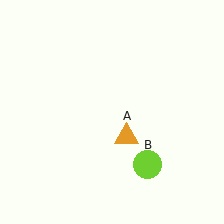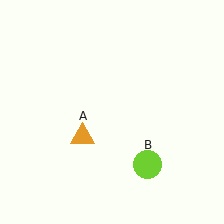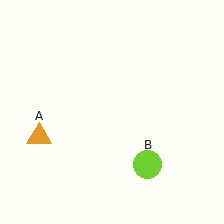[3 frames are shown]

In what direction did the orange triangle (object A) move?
The orange triangle (object A) moved left.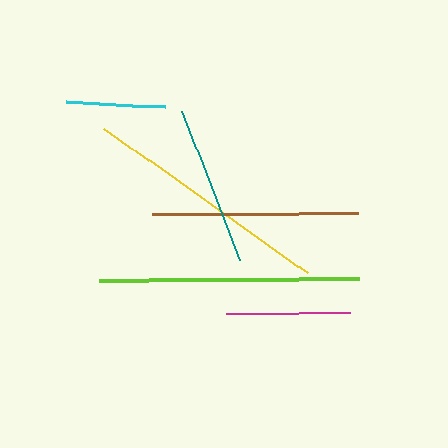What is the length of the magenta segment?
The magenta segment is approximately 124 pixels long.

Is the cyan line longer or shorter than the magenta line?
The magenta line is longer than the cyan line.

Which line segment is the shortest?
The cyan line is the shortest at approximately 100 pixels.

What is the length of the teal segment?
The teal segment is approximately 159 pixels long.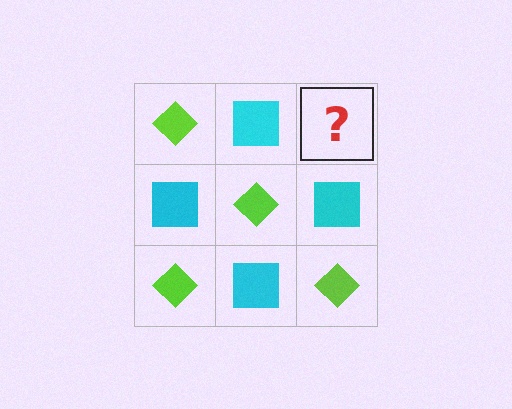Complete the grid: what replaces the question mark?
The question mark should be replaced with a lime diamond.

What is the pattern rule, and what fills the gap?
The rule is that it alternates lime diamond and cyan square in a checkerboard pattern. The gap should be filled with a lime diamond.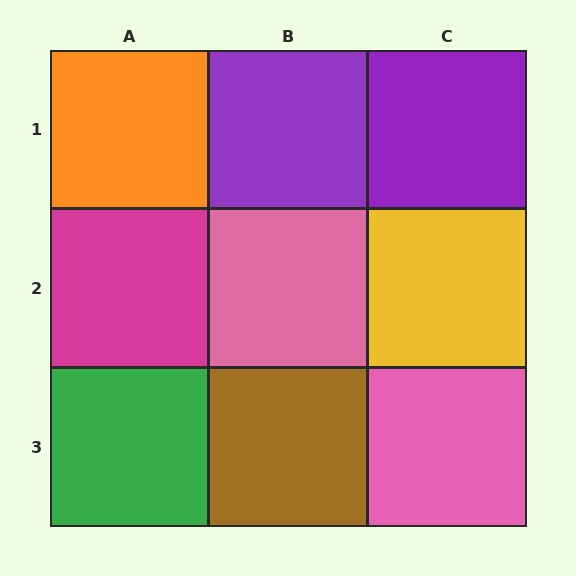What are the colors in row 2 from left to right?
Magenta, pink, yellow.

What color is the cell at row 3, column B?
Brown.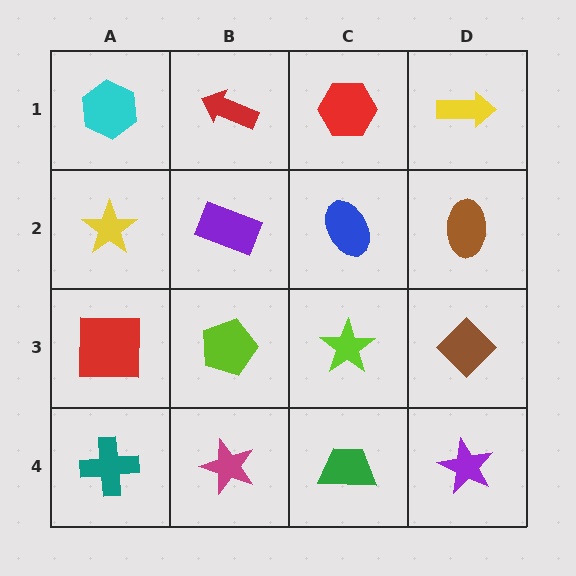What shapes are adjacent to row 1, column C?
A blue ellipse (row 2, column C), a red arrow (row 1, column B), a yellow arrow (row 1, column D).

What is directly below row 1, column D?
A brown ellipse.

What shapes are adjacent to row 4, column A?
A red square (row 3, column A), a magenta star (row 4, column B).